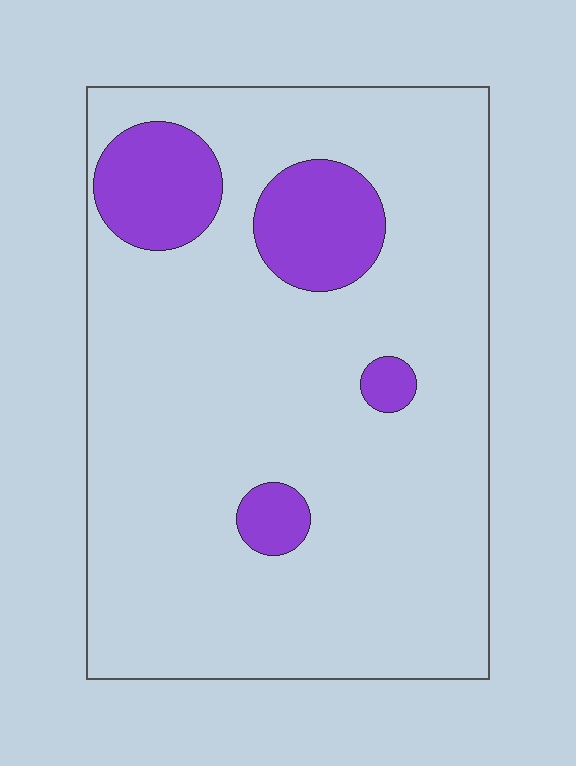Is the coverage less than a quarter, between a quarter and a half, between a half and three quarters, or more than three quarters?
Less than a quarter.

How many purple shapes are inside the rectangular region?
4.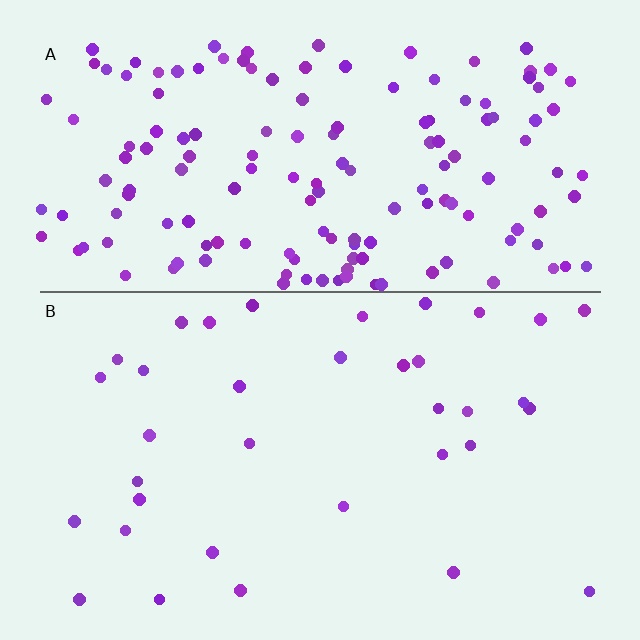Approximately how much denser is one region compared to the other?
Approximately 4.4× — region A over region B.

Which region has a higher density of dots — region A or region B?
A (the top).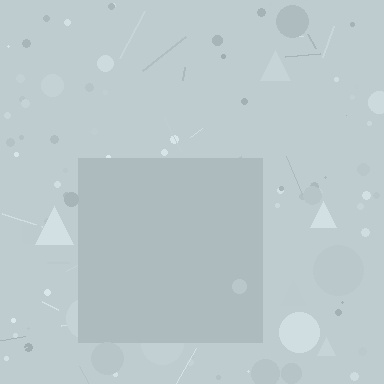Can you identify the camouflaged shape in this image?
The camouflaged shape is a square.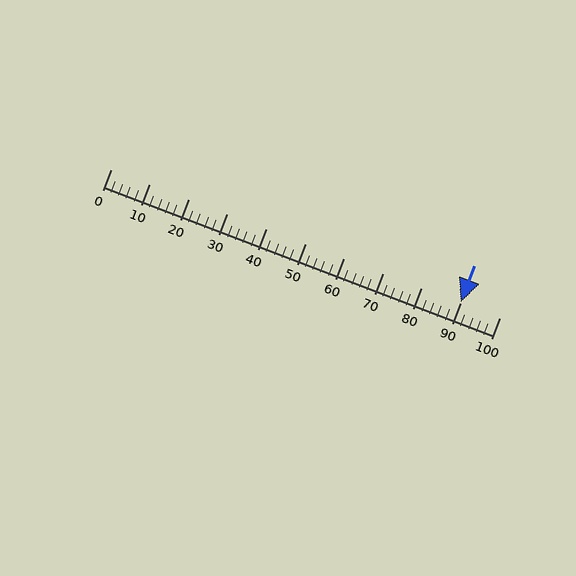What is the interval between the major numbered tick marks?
The major tick marks are spaced 10 units apart.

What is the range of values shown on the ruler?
The ruler shows values from 0 to 100.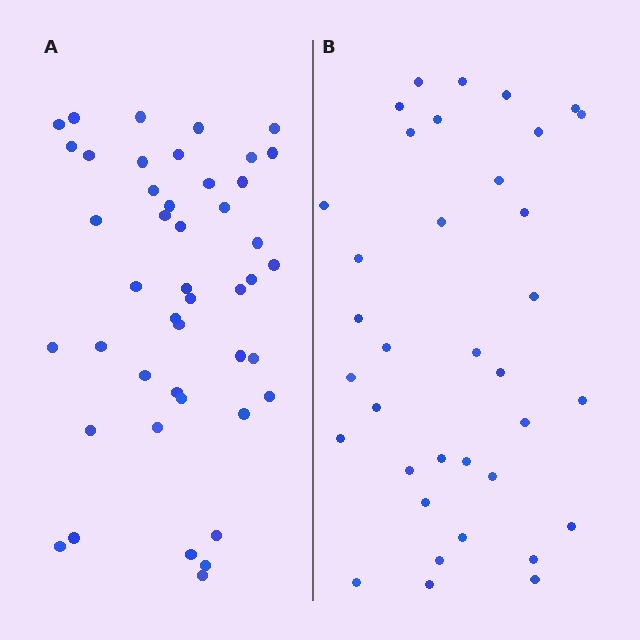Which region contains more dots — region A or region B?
Region A (the left region) has more dots.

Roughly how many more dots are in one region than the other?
Region A has roughly 8 or so more dots than region B.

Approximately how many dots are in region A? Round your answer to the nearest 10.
About 40 dots. (The exact count is 45, which rounds to 40.)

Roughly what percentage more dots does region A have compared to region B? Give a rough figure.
About 25% more.